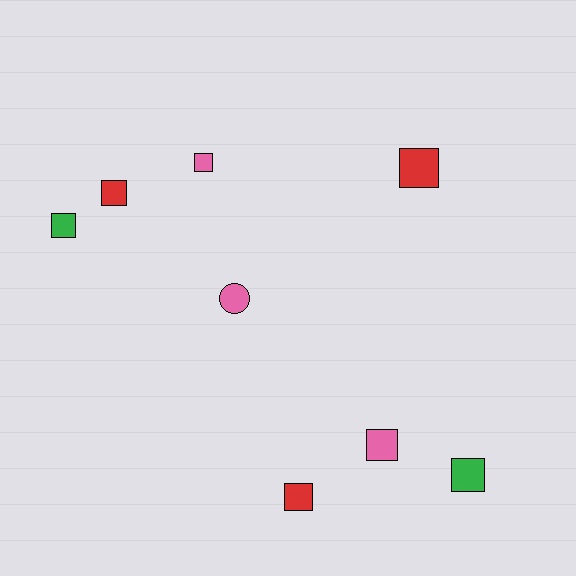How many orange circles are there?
There are no orange circles.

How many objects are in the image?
There are 8 objects.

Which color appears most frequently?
Red, with 3 objects.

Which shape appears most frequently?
Square, with 7 objects.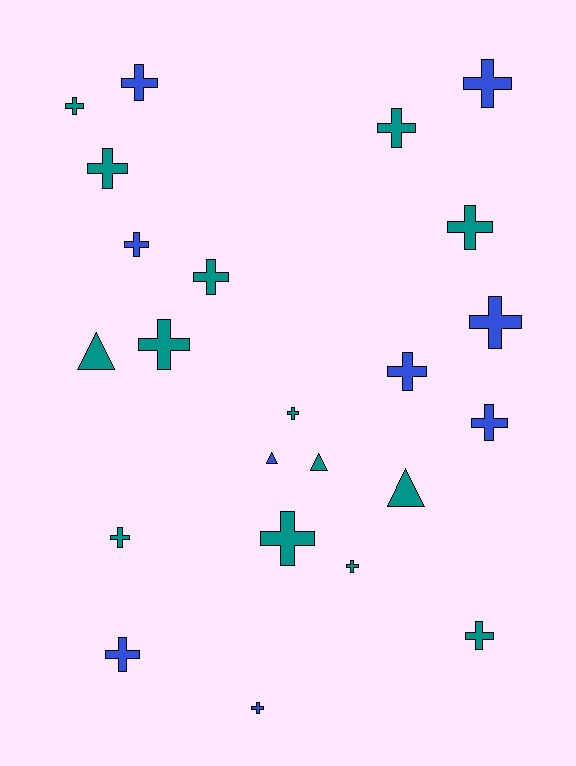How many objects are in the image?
There are 23 objects.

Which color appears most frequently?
Teal, with 14 objects.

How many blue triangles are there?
There is 1 blue triangle.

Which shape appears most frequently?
Cross, with 19 objects.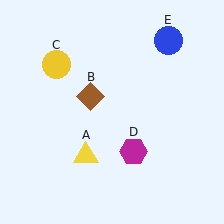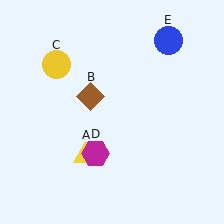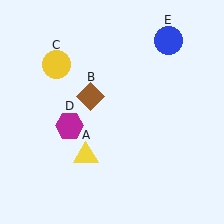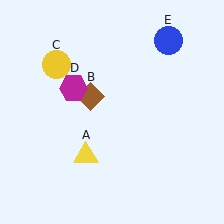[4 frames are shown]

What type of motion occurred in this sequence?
The magenta hexagon (object D) rotated clockwise around the center of the scene.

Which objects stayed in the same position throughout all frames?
Yellow triangle (object A) and brown diamond (object B) and yellow circle (object C) and blue circle (object E) remained stationary.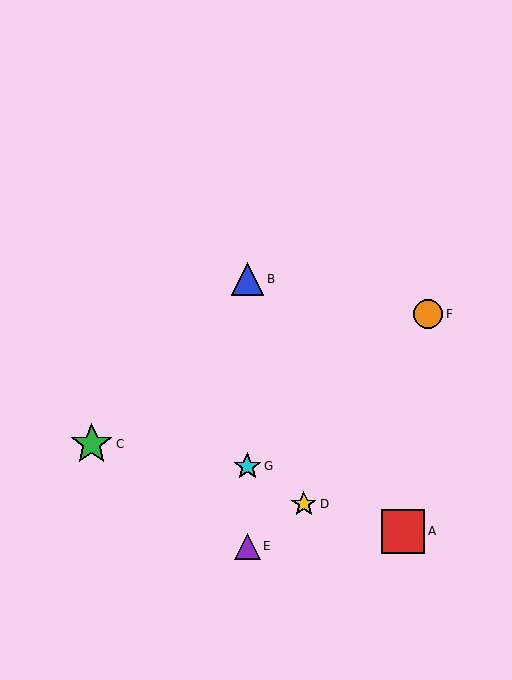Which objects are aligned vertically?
Objects B, E, G are aligned vertically.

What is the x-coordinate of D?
Object D is at x≈304.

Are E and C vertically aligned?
No, E is at x≈247 and C is at x≈92.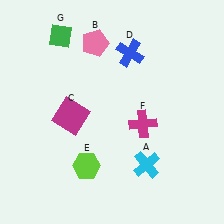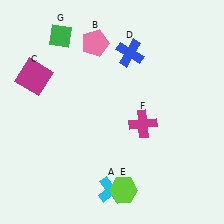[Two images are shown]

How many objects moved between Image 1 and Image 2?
3 objects moved between the two images.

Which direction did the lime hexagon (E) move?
The lime hexagon (E) moved right.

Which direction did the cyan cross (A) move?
The cyan cross (A) moved left.